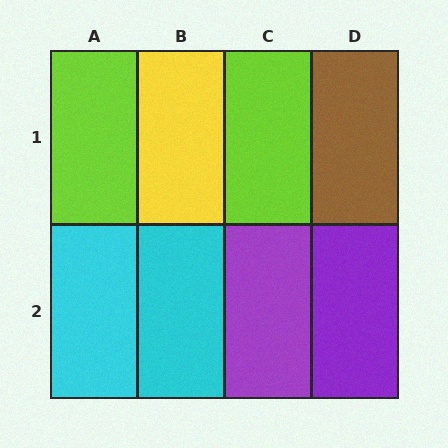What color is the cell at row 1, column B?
Yellow.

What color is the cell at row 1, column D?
Brown.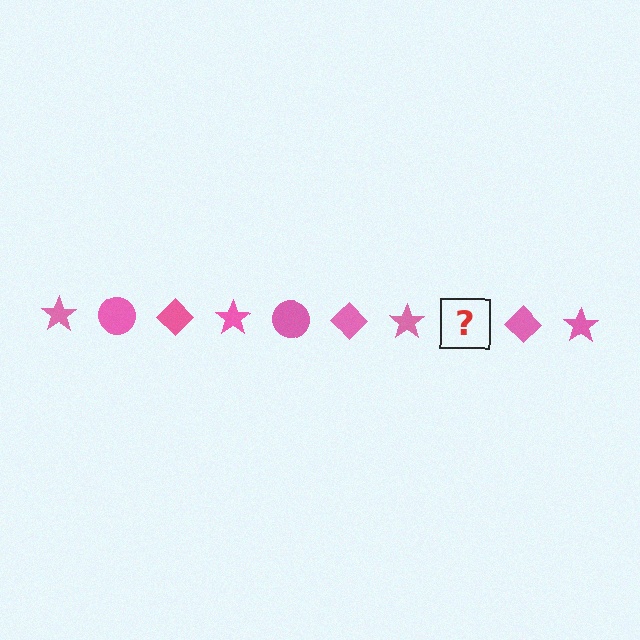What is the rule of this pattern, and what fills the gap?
The rule is that the pattern cycles through star, circle, diamond shapes in pink. The gap should be filled with a pink circle.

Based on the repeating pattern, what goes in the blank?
The blank should be a pink circle.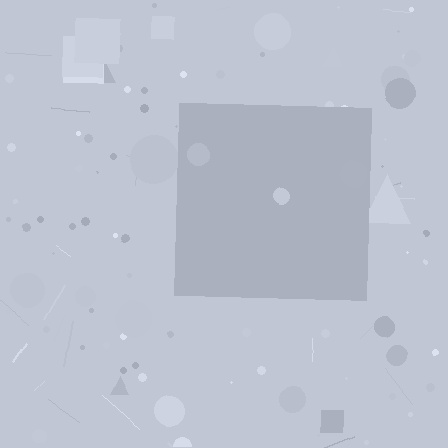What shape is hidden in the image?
A square is hidden in the image.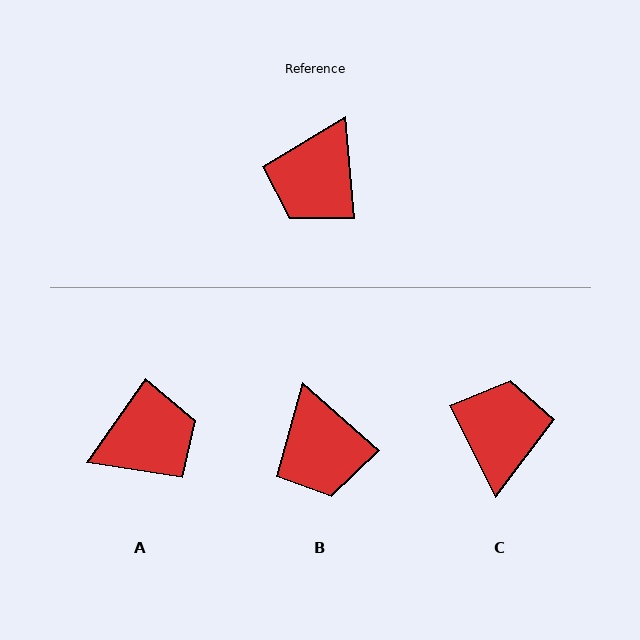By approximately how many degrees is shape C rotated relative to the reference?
Approximately 158 degrees clockwise.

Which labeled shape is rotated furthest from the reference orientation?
C, about 158 degrees away.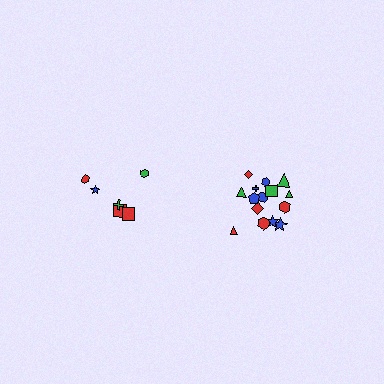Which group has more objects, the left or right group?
The right group.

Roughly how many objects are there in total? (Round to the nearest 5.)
Roughly 20 objects in total.